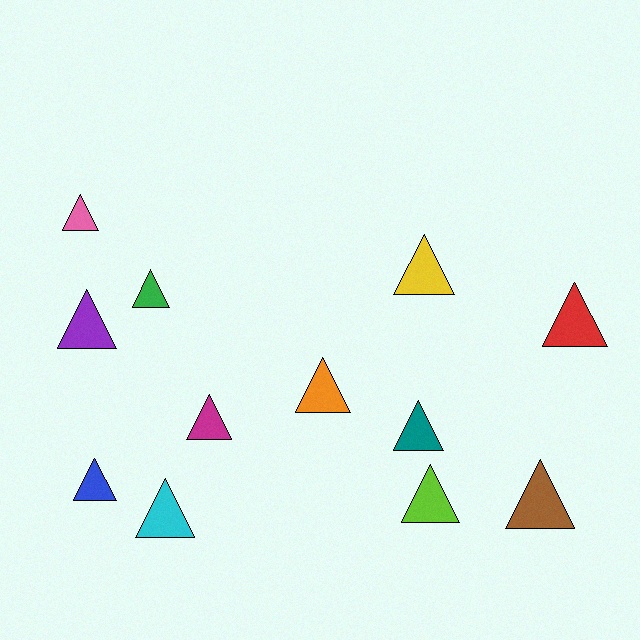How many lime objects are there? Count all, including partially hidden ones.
There is 1 lime object.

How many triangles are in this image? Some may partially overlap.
There are 12 triangles.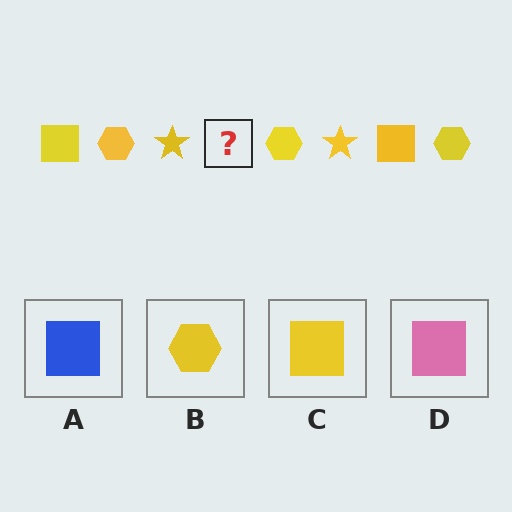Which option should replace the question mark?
Option C.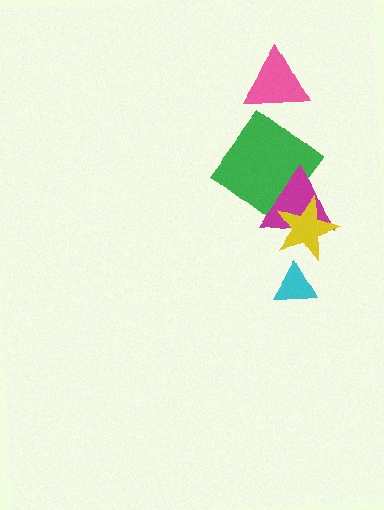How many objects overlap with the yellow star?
1 object overlaps with the yellow star.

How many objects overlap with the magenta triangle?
2 objects overlap with the magenta triangle.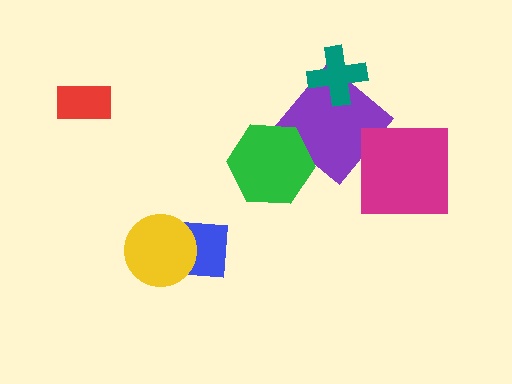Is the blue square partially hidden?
Yes, it is partially covered by another shape.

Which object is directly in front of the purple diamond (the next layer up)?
The green hexagon is directly in front of the purple diamond.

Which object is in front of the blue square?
The yellow circle is in front of the blue square.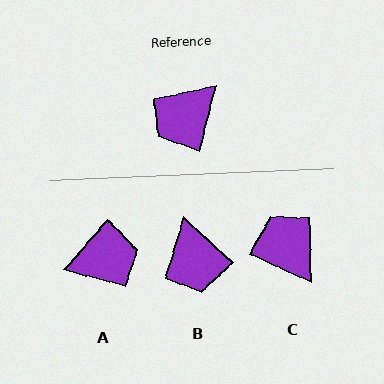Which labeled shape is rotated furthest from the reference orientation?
A, about 154 degrees away.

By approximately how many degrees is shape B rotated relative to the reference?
Approximately 62 degrees counter-clockwise.